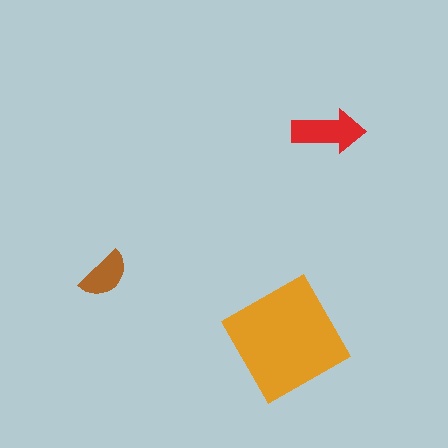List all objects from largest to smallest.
The orange square, the red arrow, the brown semicircle.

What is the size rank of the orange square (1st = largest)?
1st.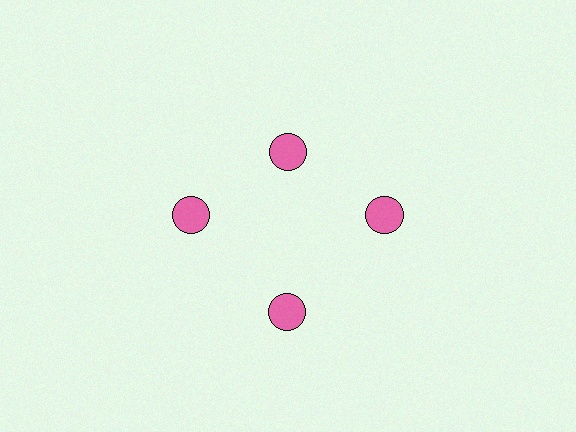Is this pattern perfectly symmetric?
No. The 4 pink circles are arranged in a ring, but one element near the 12 o'clock position is pulled inward toward the center, breaking the 4-fold rotational symmetry.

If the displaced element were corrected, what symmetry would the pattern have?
It would have 4-fold rotational symmetry — the pattern would map onto itself every 90 degrees.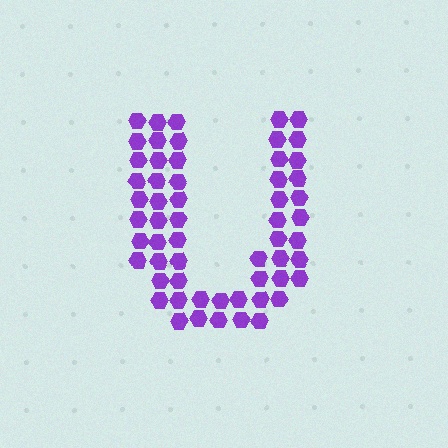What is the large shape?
The large shape is the letter U.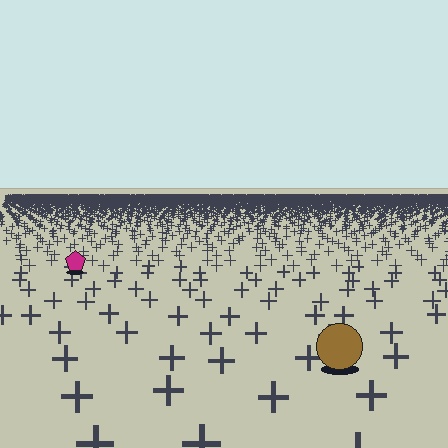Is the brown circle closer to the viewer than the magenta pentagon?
Yes. The brown circle is closer — you can tell from the texture gradient: the ground texture is coarser near it.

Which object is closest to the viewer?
The brown circle is closest. The texture marks near it are larger and more spread out.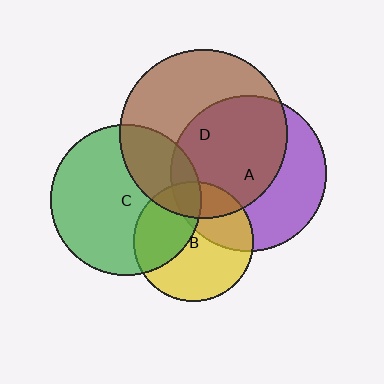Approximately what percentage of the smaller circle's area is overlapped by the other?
Approximately 35%.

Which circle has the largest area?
Circle D (brown).